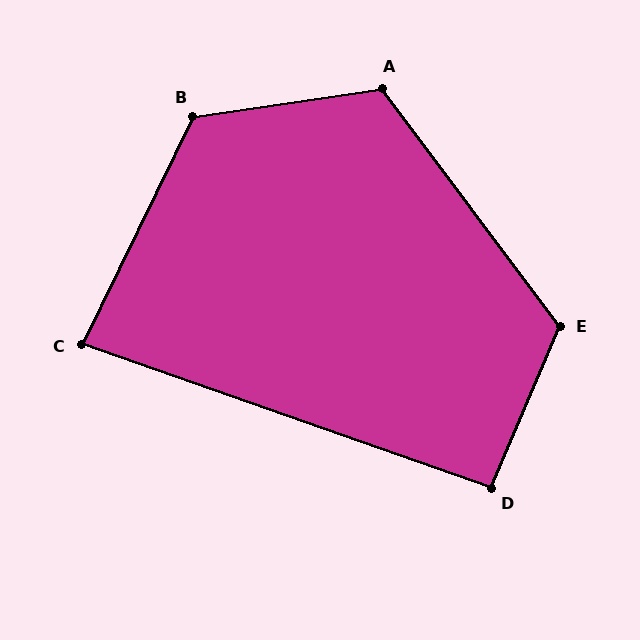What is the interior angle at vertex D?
Approximately 94 degrees (approximately right).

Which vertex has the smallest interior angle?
C, at approximately 83 degrees.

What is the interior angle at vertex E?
Approximately 120 degrees (obtuse).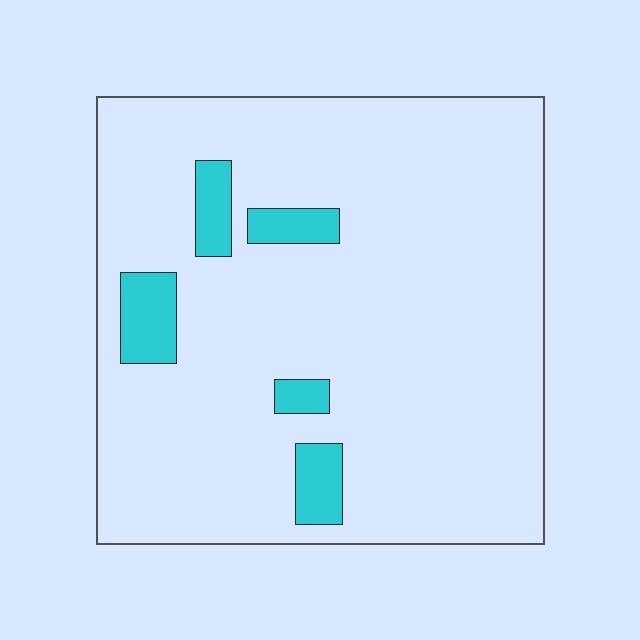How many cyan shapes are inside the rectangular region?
5.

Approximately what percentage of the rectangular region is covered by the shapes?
Approximately 10%.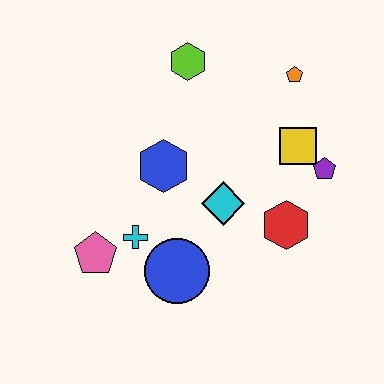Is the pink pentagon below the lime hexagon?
Yes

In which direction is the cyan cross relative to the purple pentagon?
The cyan cross is to the left of the purple pentagon.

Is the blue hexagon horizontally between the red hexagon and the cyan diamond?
No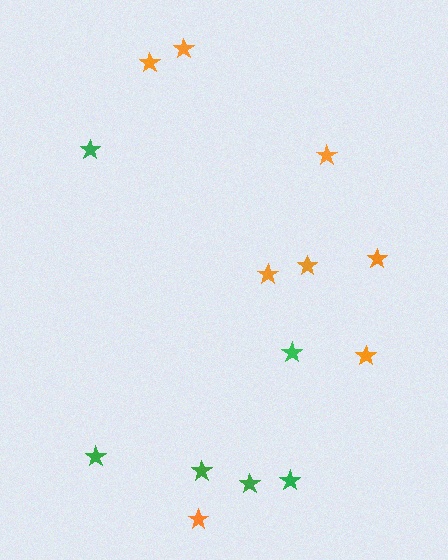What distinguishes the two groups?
There are 2 groups: one group of orange stars (8) and one group of green stars (6).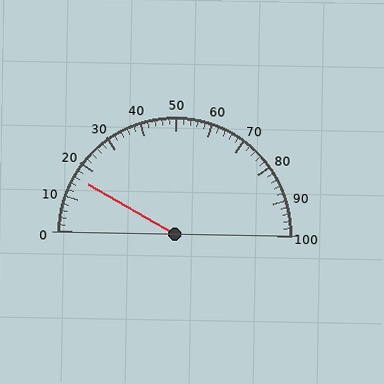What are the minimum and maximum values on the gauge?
The gauge ranges from 0 to 100.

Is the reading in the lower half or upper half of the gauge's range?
The reading is in the lower half of the range (0 to 100).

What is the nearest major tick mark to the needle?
The nearest major tick mark is 20.